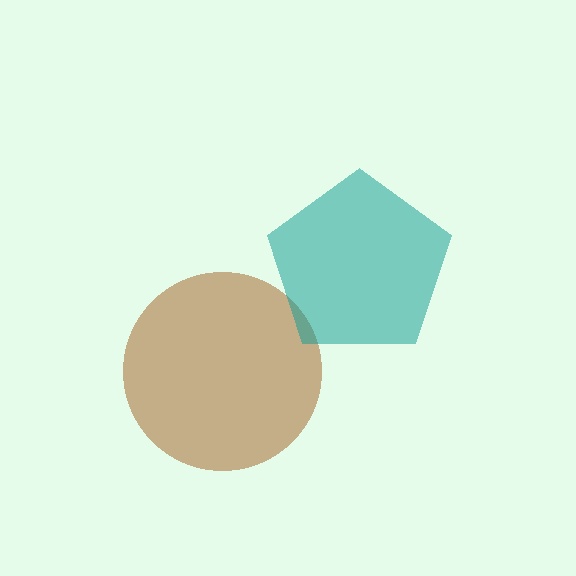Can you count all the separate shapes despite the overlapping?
Yes, there are 2 separate shapes.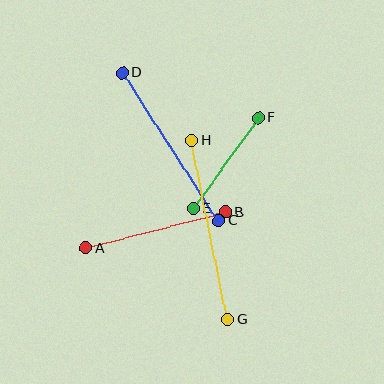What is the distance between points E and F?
The distance is approximately 111 pixels.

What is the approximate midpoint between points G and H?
The midpoint is at approximately (210, 230) pixels.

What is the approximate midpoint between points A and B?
The midpoint is at approximately (156, 230) pixels.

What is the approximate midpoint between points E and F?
The midpoint is at approximately (226, 163) pixels.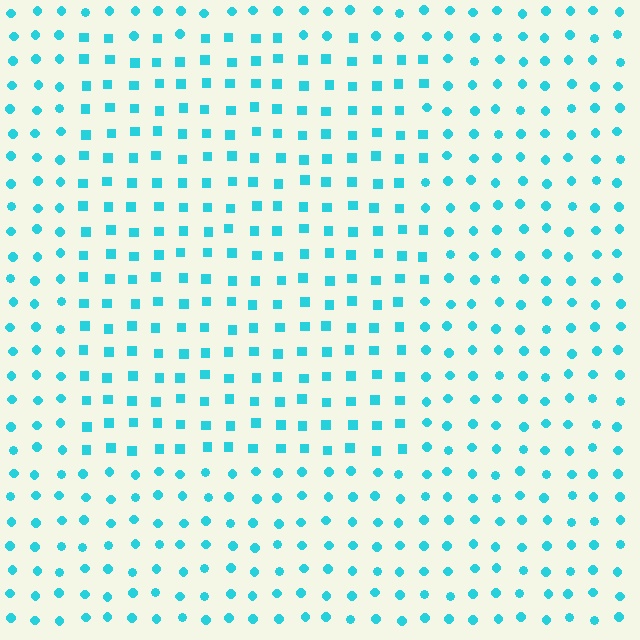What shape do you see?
I see a rectangle.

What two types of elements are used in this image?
The image uses squares inside the rectangle region and circles outside it.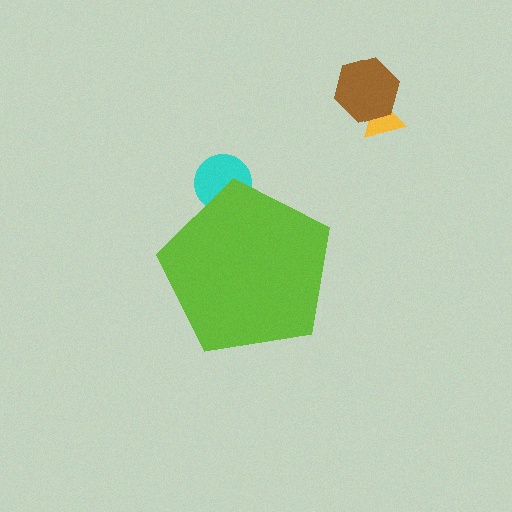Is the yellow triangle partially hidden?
No, the yellow triangle is fully visible.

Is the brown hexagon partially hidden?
No, the brown hexagon is fully visible.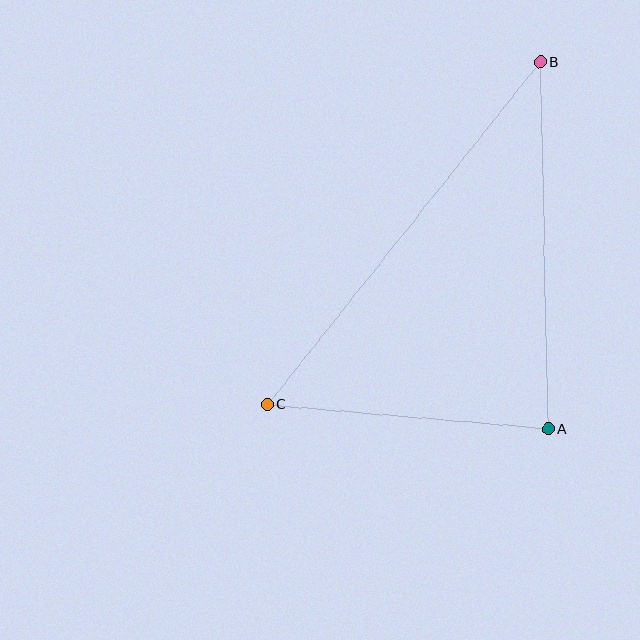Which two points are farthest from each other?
Points B and C are farthest from each other.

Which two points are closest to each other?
Points A and C are closest to each other.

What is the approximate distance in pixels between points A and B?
The distance between A and B is approximately 367 pixels.